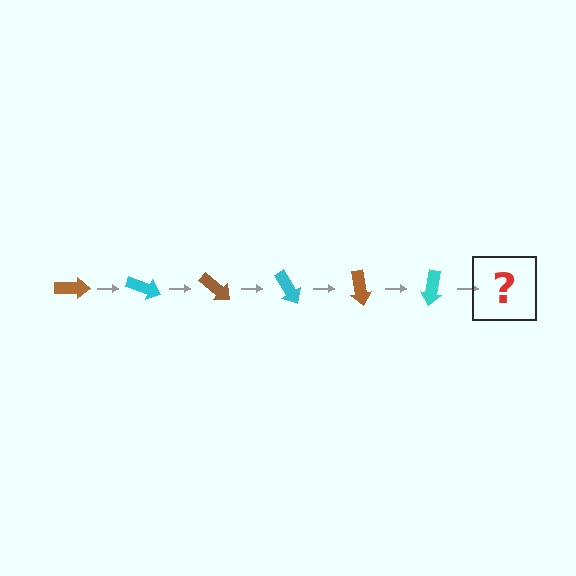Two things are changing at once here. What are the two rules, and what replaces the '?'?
The two rules are that it rotates 20 degrees each step and the color cycles through brown and cyan. The '?' should be a brown arrow, rotated 120 degrees from the start.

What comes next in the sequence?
The next element should be a brown arrow, rotated 120 degrees from the start.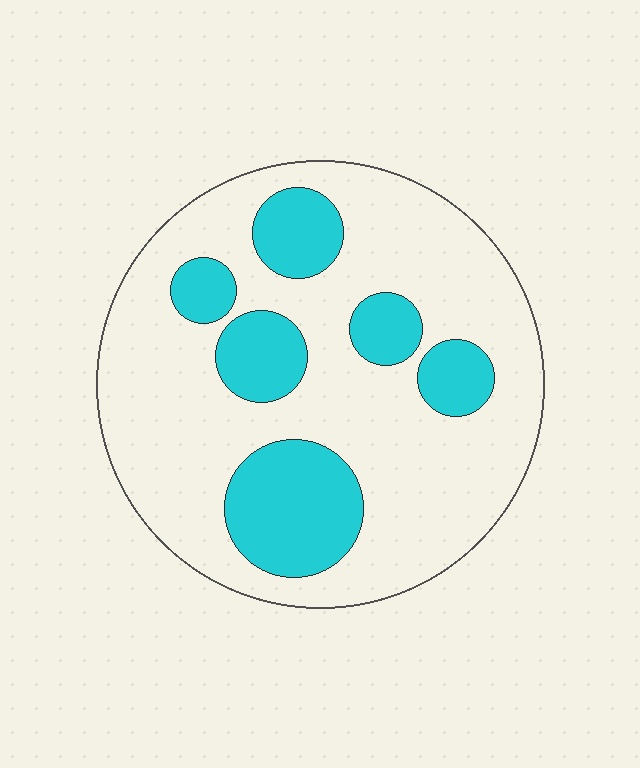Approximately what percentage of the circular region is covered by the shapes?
Approximately 25%.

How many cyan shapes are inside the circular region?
6.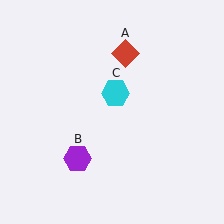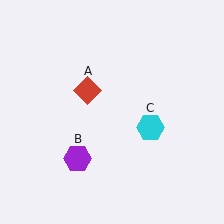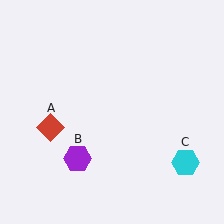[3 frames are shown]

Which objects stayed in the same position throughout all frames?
Purple hexagon (object B) remained stationary.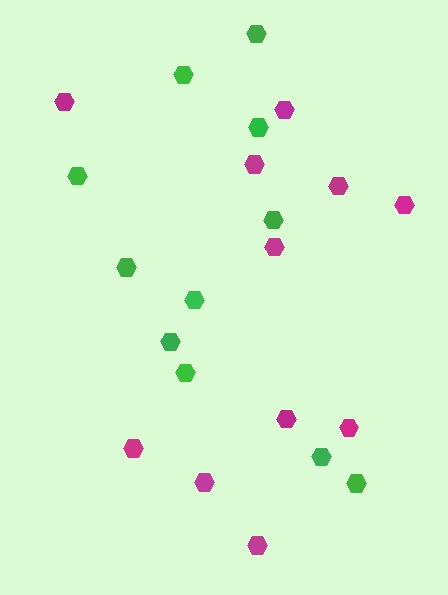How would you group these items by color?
There are 2 groups: one group of magenta hexagons (11) and one group of green hexagons (11).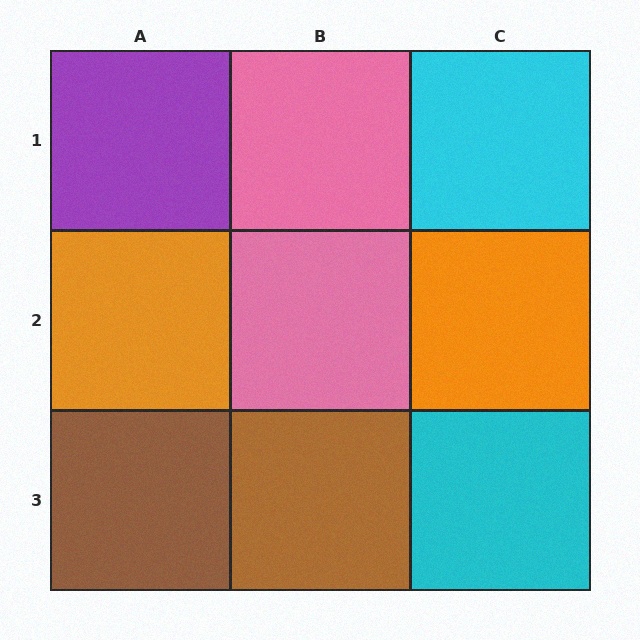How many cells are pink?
2 cells are pink.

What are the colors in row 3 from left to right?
Brown, brown, cyan.